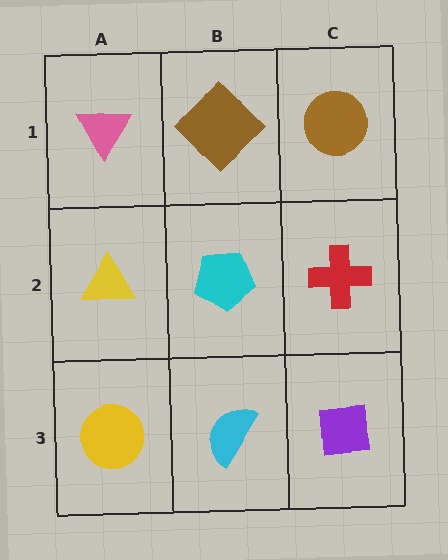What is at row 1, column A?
A pink triangle.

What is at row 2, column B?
A cyan pentagon.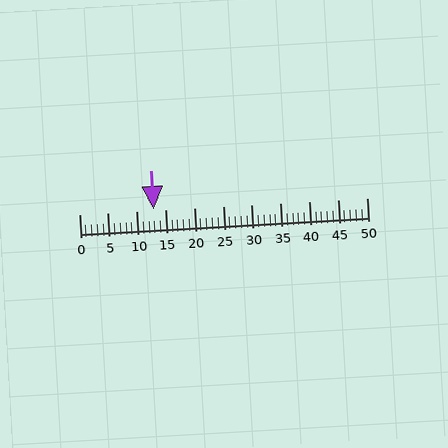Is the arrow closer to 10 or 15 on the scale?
The arrow is closer to 15.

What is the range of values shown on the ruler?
The ruler shows values from 0 to 50.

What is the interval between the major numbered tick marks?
The major tick marks are spaced 5 units apart.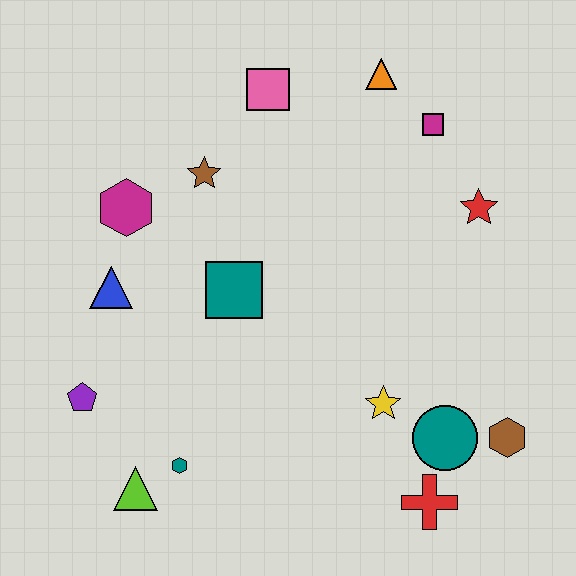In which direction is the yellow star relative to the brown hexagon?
The yellow star is to the left of the brown hexagon.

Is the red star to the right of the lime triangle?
Yes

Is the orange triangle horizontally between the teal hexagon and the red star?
Yes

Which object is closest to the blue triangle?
The magenta hexagon is closest to the blue triangle.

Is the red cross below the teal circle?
Yes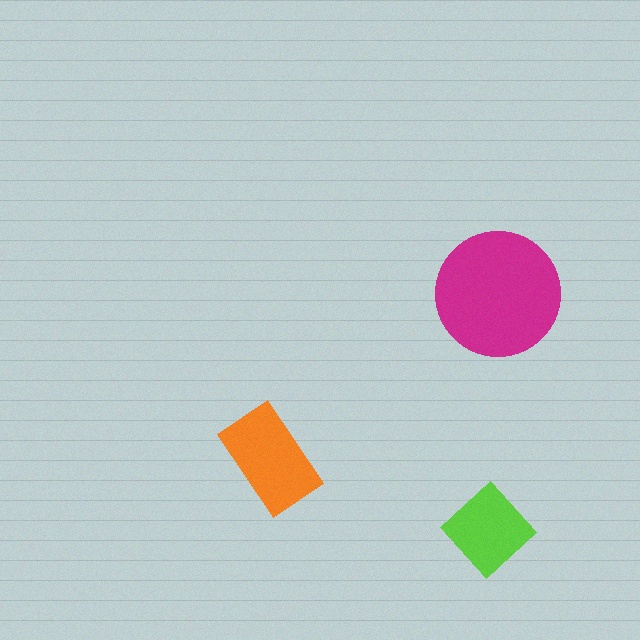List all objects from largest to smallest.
The magenta circle, the orange rectangle, the lime diamond.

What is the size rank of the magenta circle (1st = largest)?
1st.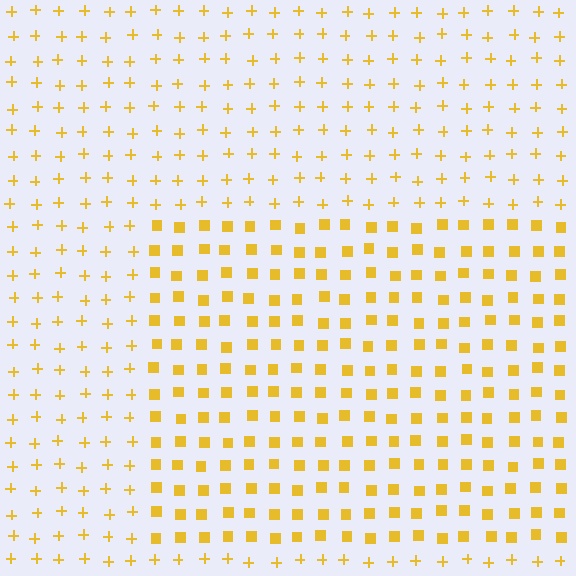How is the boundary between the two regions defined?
The boundary is defined by a change in element shape: squares inside vs. plus signs outside. All elements share the same color and spacing.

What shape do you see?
I see a rectangle.